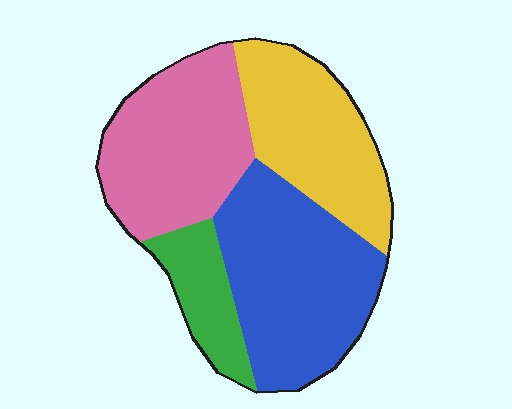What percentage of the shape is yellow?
Yellow covers 25% of the shape.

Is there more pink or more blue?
Blue.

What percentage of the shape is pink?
Pink takes up between a quarter and a half of the shape.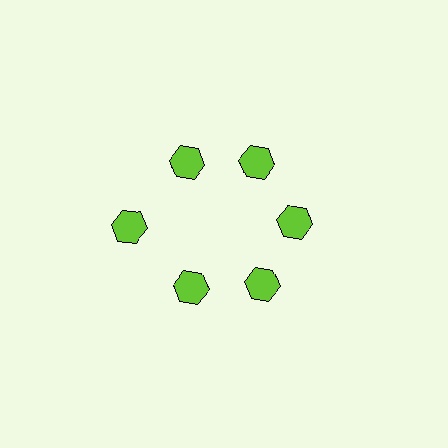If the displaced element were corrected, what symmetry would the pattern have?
It would have 6-fold rotational symmetry — the pattern would map onto itself every 60 degrees.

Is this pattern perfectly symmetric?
No. The 6 lime hexagons are arranged in a ring, but one element near the 9 o'clock position is pushed outward from the center, breaking the 6-fold rotational symmetry.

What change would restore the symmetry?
The symmetry would be restored by moving it inward, back onto the ring so that all 6 hexagons sit at equal angles and equal distance from the center.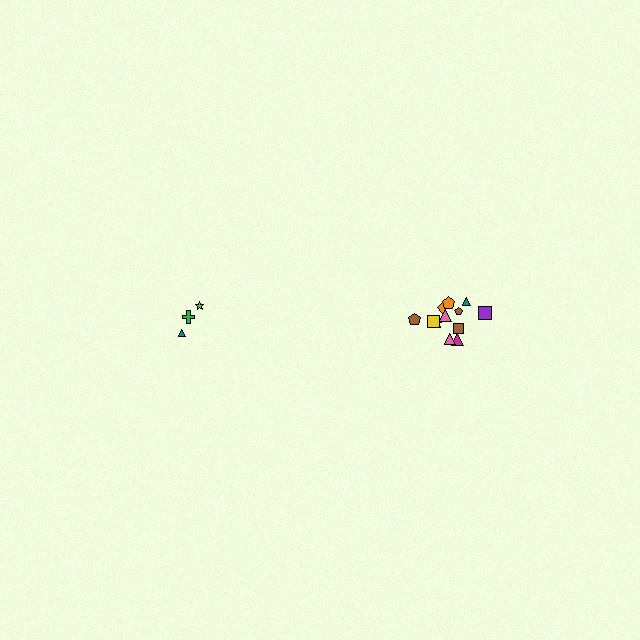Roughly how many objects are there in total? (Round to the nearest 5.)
Roughly 15 objects in total.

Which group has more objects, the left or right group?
The right group.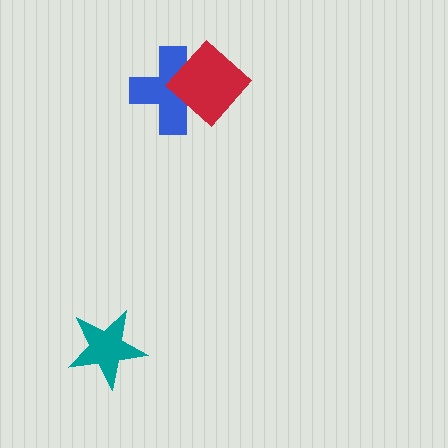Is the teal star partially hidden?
No, no other shape covers it.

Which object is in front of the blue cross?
The red diamond is in front of the blue cross.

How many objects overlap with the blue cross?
1 object overlaps with the blue cross.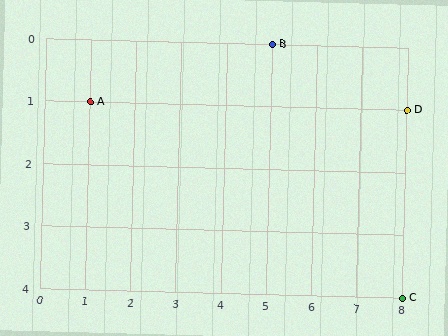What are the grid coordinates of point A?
Point A is at grid coordinates (1, 1).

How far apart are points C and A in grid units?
Points C and A are 7 columns and 3 rows apart (about 7.6 grid units diagonally).